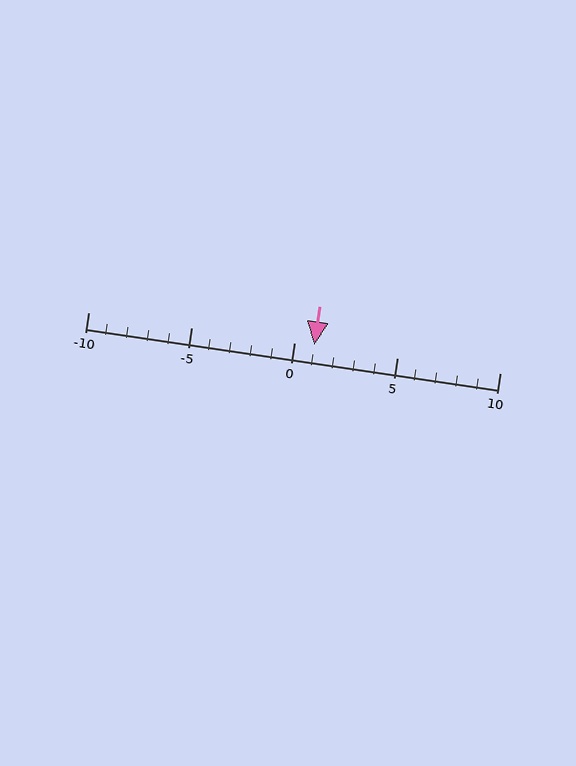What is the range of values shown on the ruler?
The ruler shows values from -10 to 10.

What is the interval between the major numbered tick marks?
The major tick marks are spaced 5 units apart.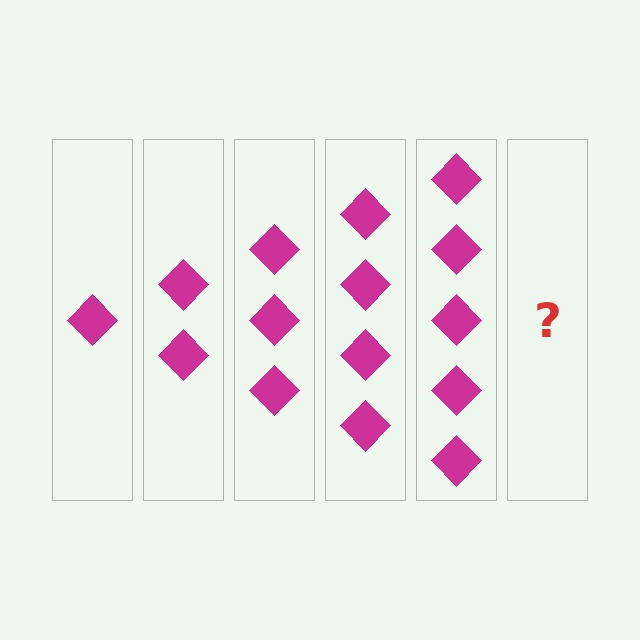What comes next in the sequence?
The next element should be 6 diamonds.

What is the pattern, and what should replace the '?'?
The pattern is that each step adds one more diamond. The '?' should be 6 diamonds.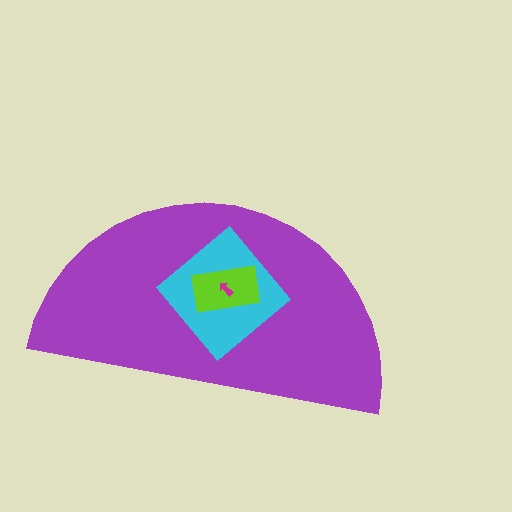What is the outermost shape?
The purple semicircle.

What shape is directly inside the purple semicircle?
The cyan diamond.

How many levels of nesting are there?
4.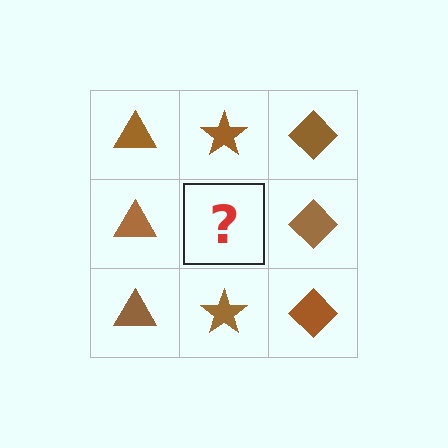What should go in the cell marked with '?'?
The missing cell should contain a brown star.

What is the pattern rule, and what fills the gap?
The rule is that each column has a consistent shape. The gap should be filled with a brown star.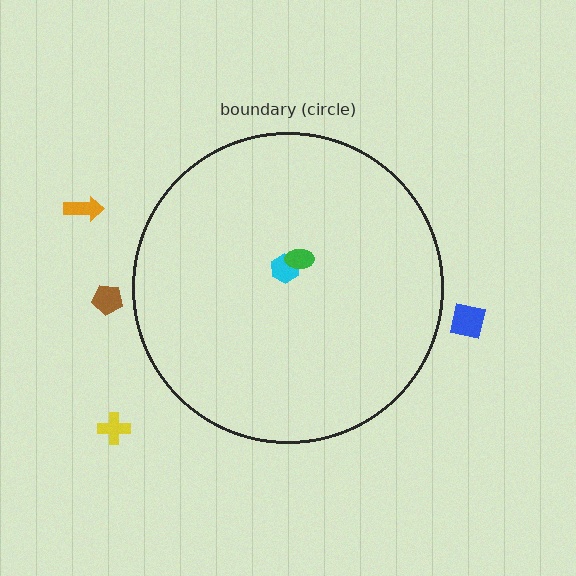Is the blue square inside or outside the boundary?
Outside.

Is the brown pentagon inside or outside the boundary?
Outside.